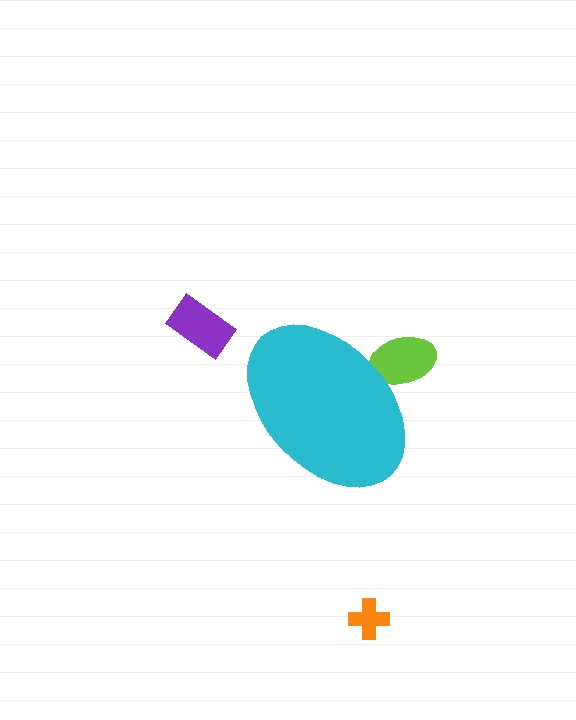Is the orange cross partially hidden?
No, the orange cross is fully visible.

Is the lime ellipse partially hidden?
Yes, the lime ellipse is partially hidden behind the cyan ellipse.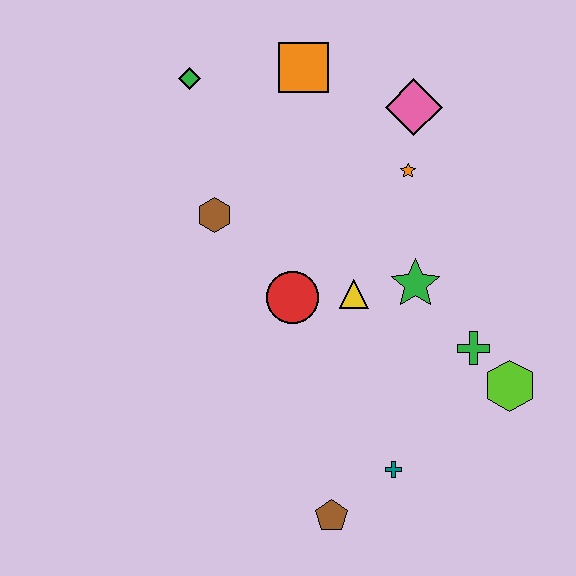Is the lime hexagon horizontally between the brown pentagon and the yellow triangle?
No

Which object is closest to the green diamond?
The orange square is closest to the green diamond.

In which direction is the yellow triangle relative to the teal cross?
The yellow triangle is above the teal cross.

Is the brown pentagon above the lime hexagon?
No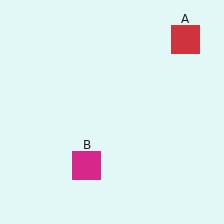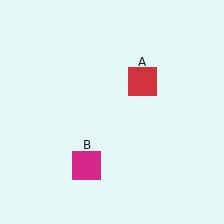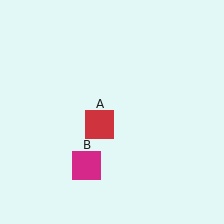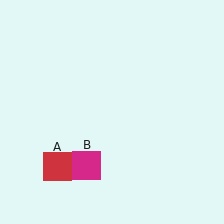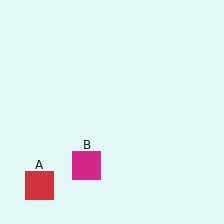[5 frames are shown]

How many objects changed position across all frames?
1 object changed position: red square (object A).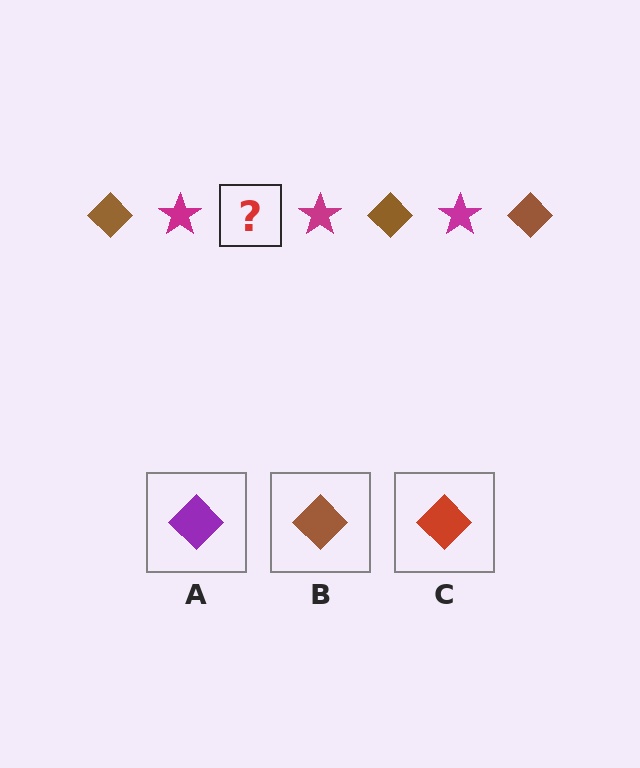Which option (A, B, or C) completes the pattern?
B.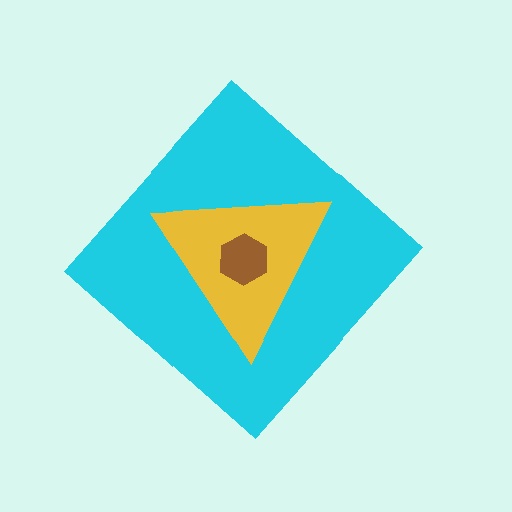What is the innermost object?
The brown hexagon.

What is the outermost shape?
The cyan diamond.